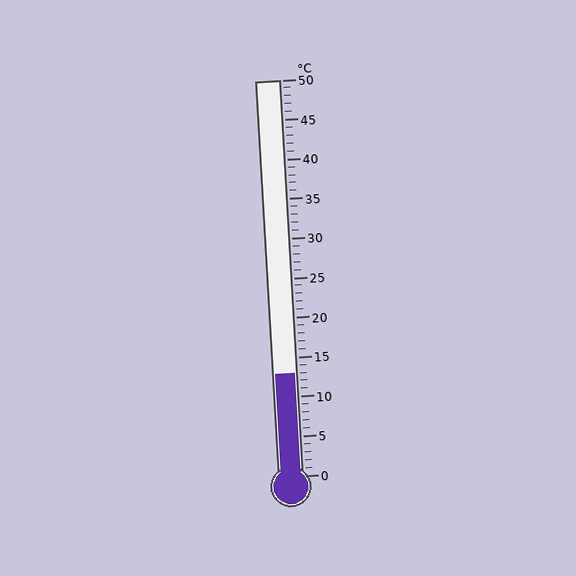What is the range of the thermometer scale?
The thermometer scale ranges from 0°C to 50°C.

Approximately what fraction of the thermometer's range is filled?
The thermometer is filled to approximately 25% of its range.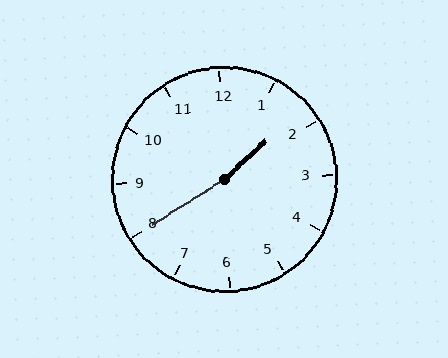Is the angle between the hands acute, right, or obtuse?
It is obtuse.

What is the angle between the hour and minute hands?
Approximately 170 degrees.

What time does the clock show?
1:40.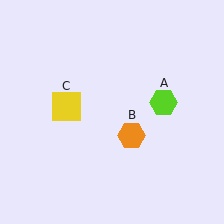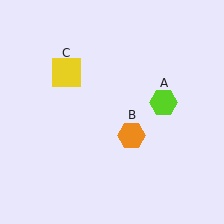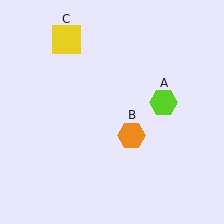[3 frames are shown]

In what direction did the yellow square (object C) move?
The yellow square (object C) moved up.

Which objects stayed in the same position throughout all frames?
Lime hexagon (object A) and orange hexagon (object B) remained stationary.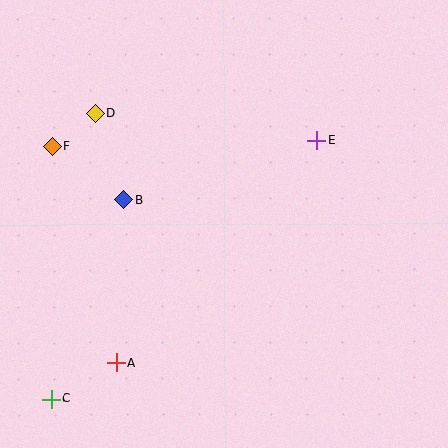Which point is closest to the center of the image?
Point B at (124, 200) is closest to the center.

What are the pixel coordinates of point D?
Point D is at (95, 114).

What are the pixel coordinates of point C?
Point C is at (51, 399).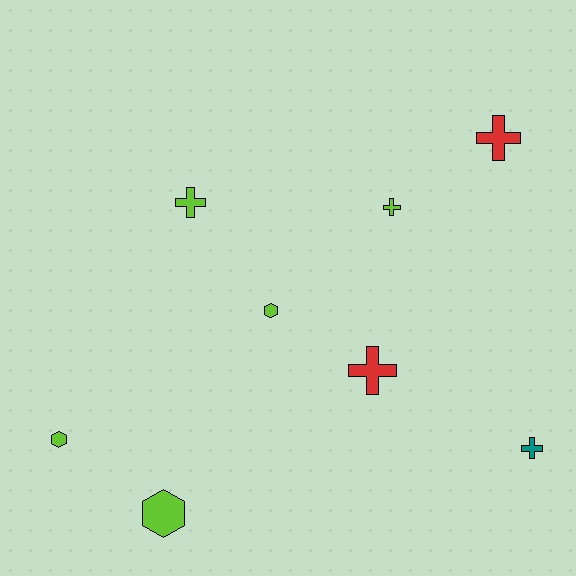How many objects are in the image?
There are 8 objects.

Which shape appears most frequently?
Cross, with 5 objects.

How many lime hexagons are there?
There are 3 lime hexagons.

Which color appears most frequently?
Lime, with 5 objects.